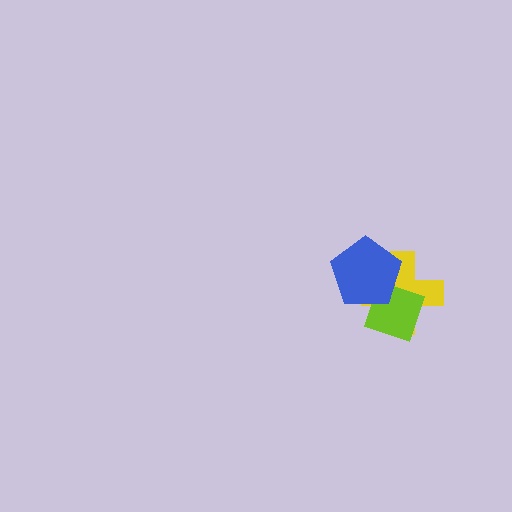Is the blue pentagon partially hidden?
No, no other shape covers it.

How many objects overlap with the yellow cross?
2 objects overlap with the yellow cross.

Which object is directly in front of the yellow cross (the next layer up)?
The lime diamond is directly in front of the yellow cross.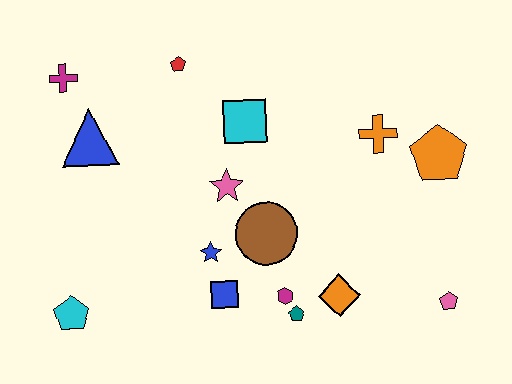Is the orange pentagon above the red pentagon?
No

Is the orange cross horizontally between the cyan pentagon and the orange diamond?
No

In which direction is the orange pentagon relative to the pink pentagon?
The orange pentagon is above the pink pentagon.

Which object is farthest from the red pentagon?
The pink pentagon is farthest from the red pentagon.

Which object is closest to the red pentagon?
The cyan square is closest to the red pentagon.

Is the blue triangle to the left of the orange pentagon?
Yes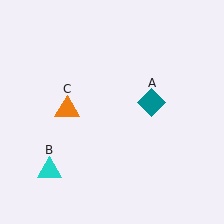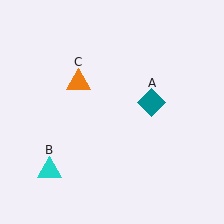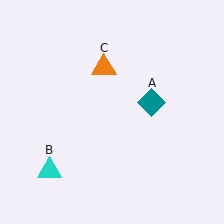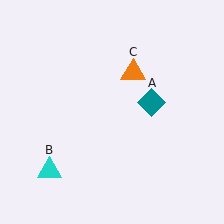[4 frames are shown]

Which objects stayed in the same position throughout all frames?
Teal diamond (object A) and cyan triangle (object B) remained stationary.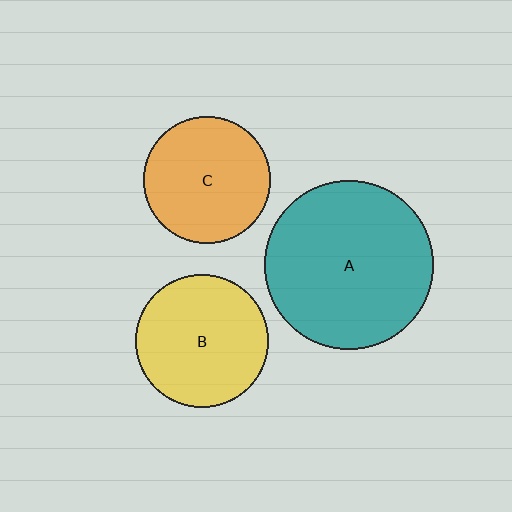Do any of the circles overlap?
No, none of the circles overlap.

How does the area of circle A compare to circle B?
Approximately 1.6 times.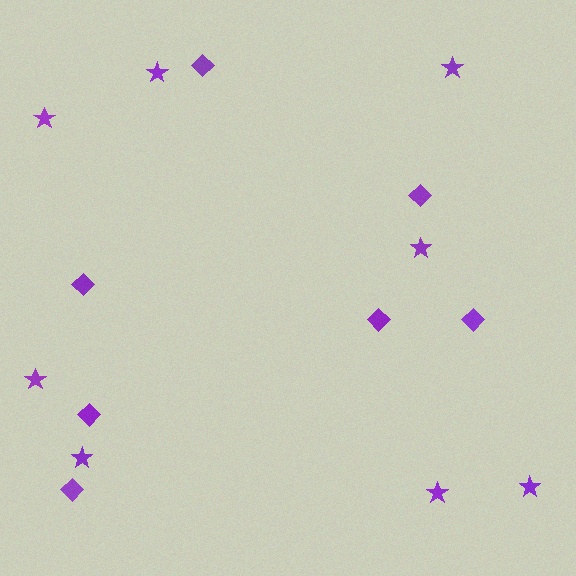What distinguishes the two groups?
There are 2 groups: one group of diamonds (7) and one group of stars (8).